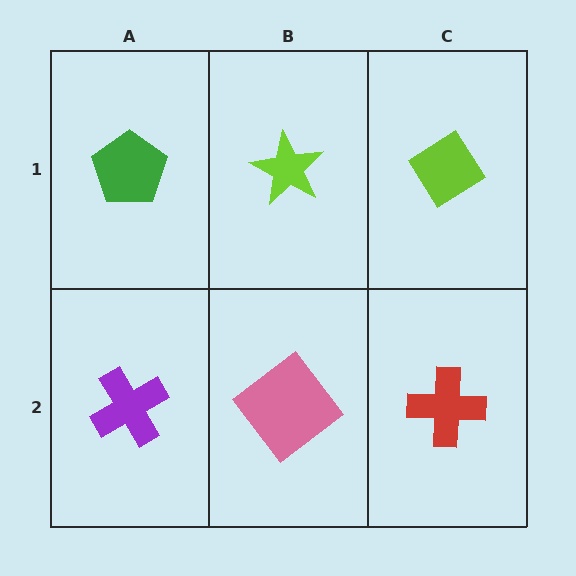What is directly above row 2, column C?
A lime diamond.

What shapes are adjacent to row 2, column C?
A lime diamond (row 1, column C), a pink diamond (row 2, column B).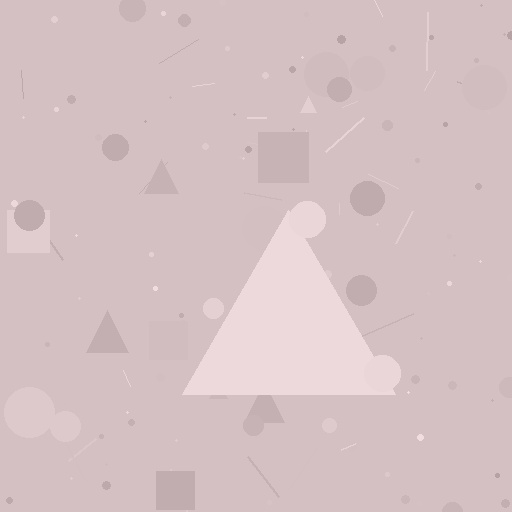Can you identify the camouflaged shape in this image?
The camouflaged shape is a triangle.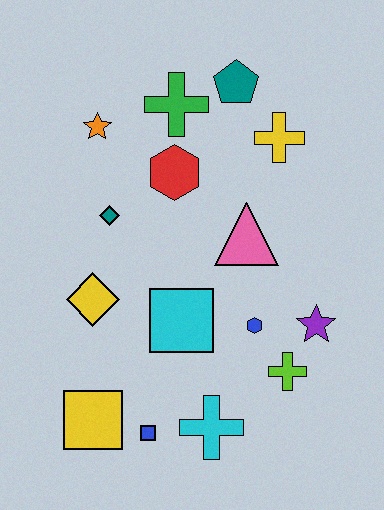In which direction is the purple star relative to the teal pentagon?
The purple star is below the teal pentagon.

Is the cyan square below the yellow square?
No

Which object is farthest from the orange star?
The cyan cross is farthest from the orange star.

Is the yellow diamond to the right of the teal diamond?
No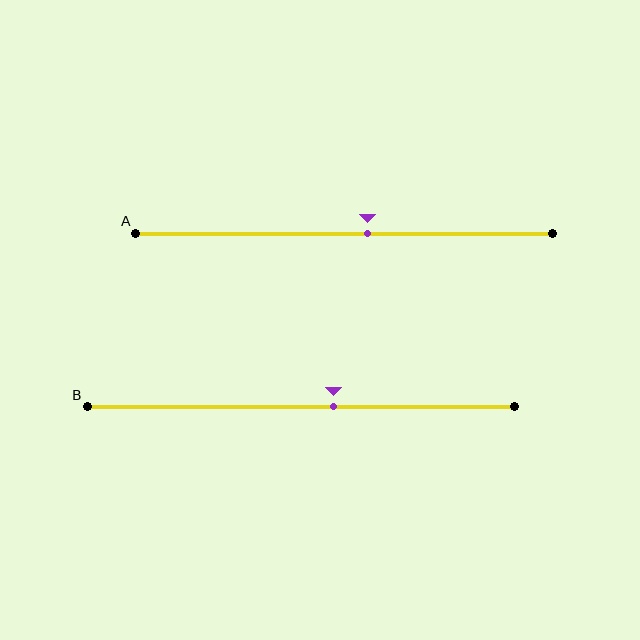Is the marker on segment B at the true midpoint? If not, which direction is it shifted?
No, the marker on segment B is shifted to the right by about 8% of the segment length.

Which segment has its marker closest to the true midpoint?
Segment A has its marker closest to the true midpoint.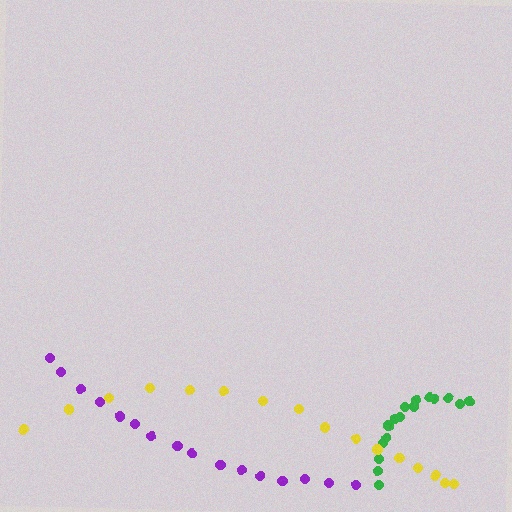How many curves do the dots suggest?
There are 3 distinct paths.